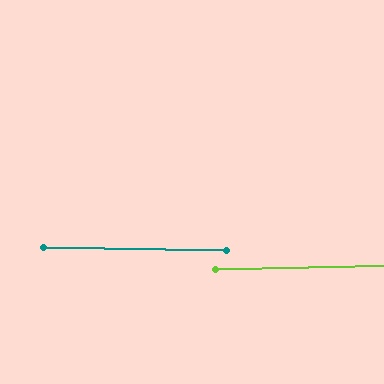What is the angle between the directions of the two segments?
Approximately 2 degrees.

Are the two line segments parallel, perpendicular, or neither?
Parallel — their directions differ by only 1.9°.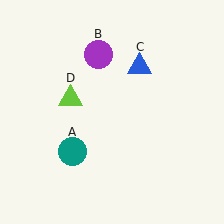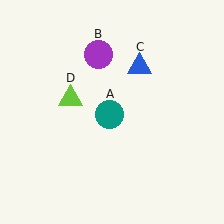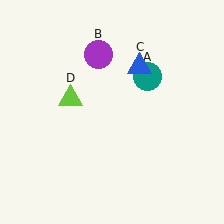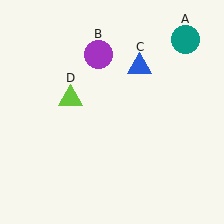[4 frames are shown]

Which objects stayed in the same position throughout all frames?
Purple circle (object B) and blue triangle (object C) and lime triangle (object D) remained stationary.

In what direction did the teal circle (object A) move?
The teal circle (object A) moved up and to the right.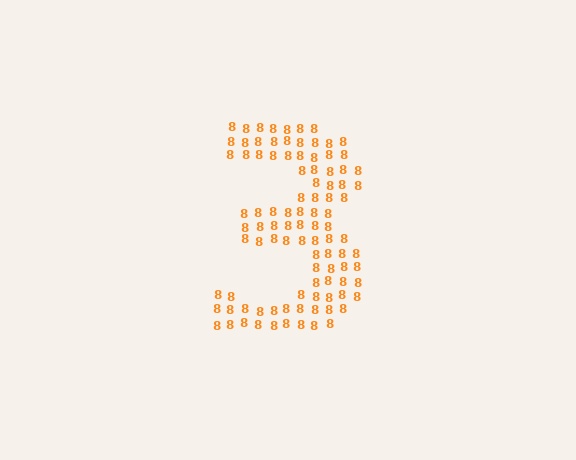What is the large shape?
The large shape is the digit 3.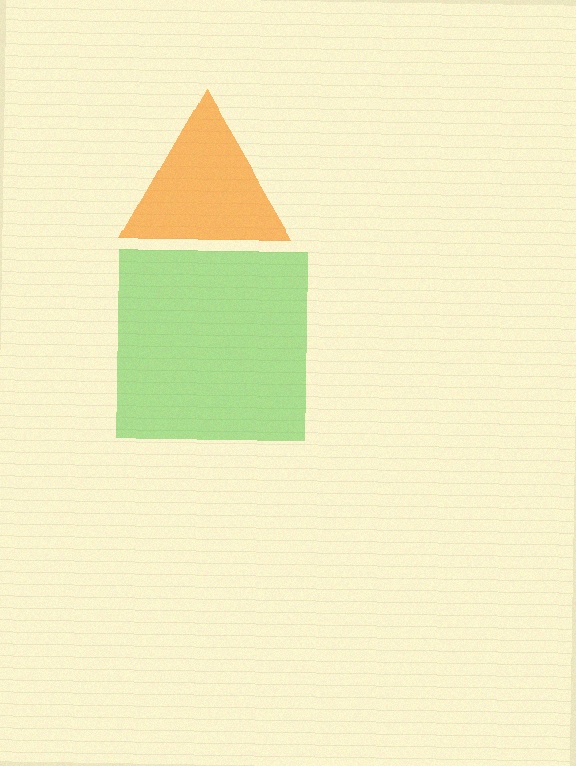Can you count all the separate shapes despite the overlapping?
Yes, there are 2 separate shapes.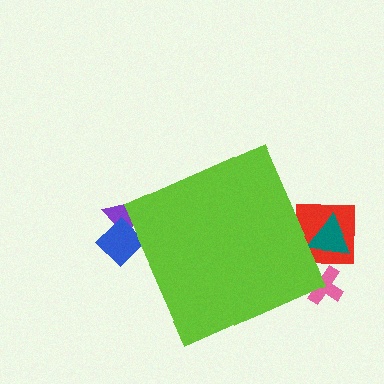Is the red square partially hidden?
Yes, the red square is partially hidden behind the lime diamond.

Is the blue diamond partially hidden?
Yes, the blue diamond is partially hidden behind the lime diamond.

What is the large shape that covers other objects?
A lime diamond.